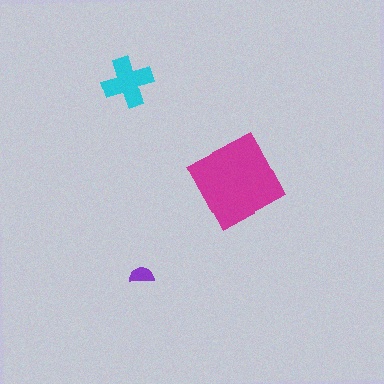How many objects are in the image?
There are 3 objects in the image.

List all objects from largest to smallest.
The magenta diamond, the cyan cross, the purple semicircle.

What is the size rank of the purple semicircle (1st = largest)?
3rd.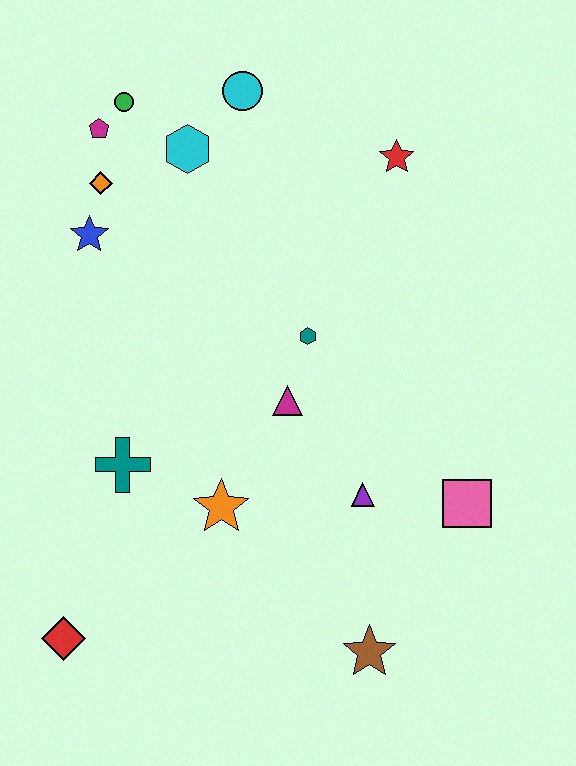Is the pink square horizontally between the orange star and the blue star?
No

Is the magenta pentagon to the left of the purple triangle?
Yes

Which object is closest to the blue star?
The orange diamond is closest to the blue star.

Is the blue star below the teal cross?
No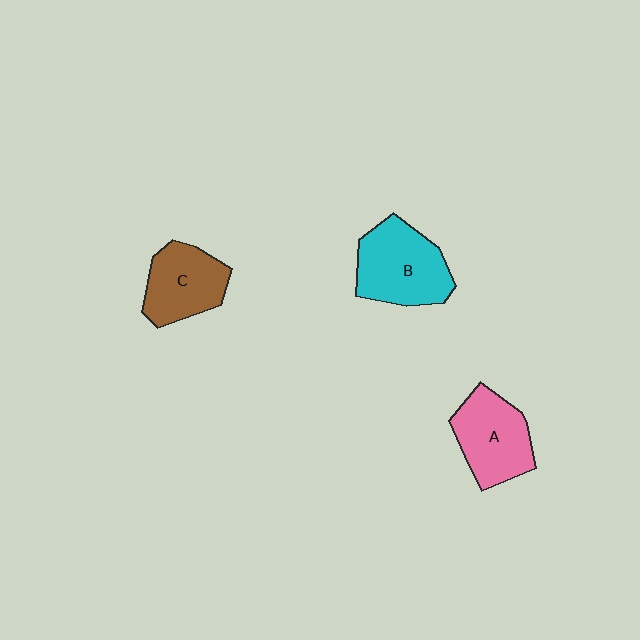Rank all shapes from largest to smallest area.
From largest to smallest: B (cyan), A (pink), C (brown).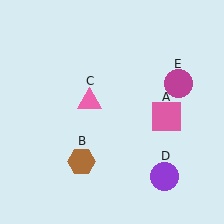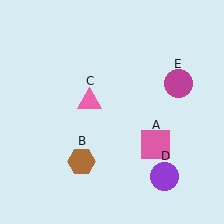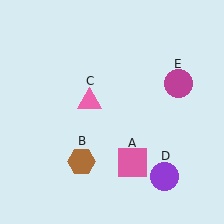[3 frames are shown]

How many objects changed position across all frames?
1 object changed position: pink square (object A).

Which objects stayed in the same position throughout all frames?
Brown hexagon (object B) and pink triangle (object C) and purple circle (object D) and magenta circle (object E) remained stationary.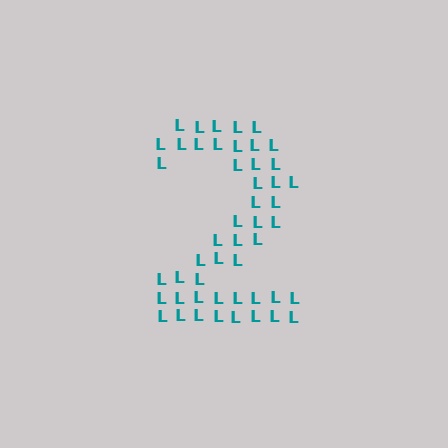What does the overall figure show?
The overall figure shows the digit 2.